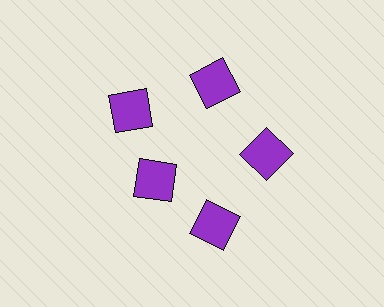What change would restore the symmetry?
The symmetry would be restored by moving it outward, back onto the ring so that all 5 squares sit at equal angles and equal distance from the center.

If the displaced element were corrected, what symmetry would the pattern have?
It would have 5-fold rotational symmetry — the pattern would map onto itself every 72 degrees.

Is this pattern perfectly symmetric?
No. The 5 purple squares are arranged in a ring, but one element near the 8 o'clock position is pulled inward toward the center, breaking the 5-fold rotational symmetry.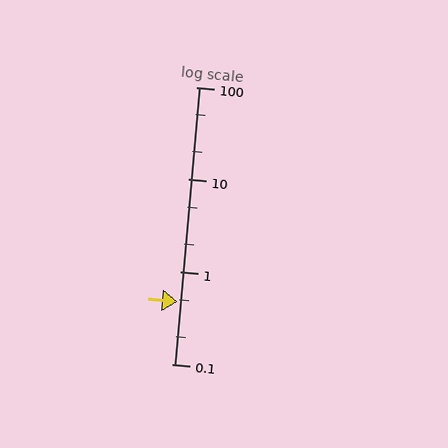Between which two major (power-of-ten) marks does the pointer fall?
The pointer is between 0.1 and 1.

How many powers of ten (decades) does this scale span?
The scale spans 3 decades, from 0.1 to 100.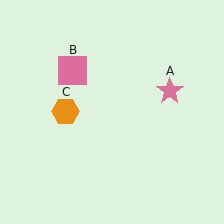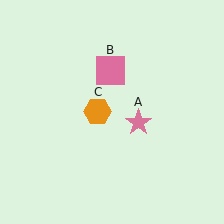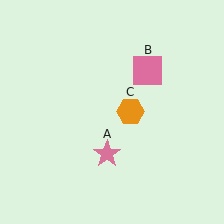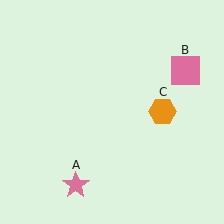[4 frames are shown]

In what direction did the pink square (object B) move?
The pink square (object B) moved right.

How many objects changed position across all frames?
3 objects changed position: pink star (object A), pink square (object B), orange hexagon (object C).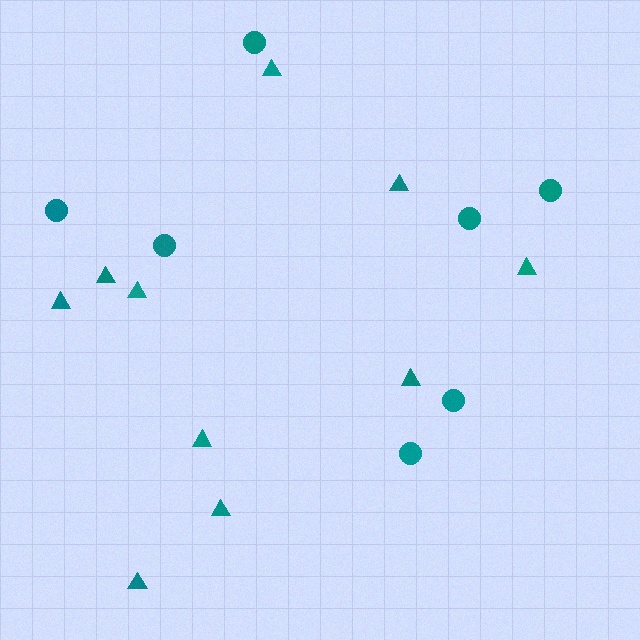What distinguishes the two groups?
There are 2 groups: one group of circles (7) and one group of triangles (10).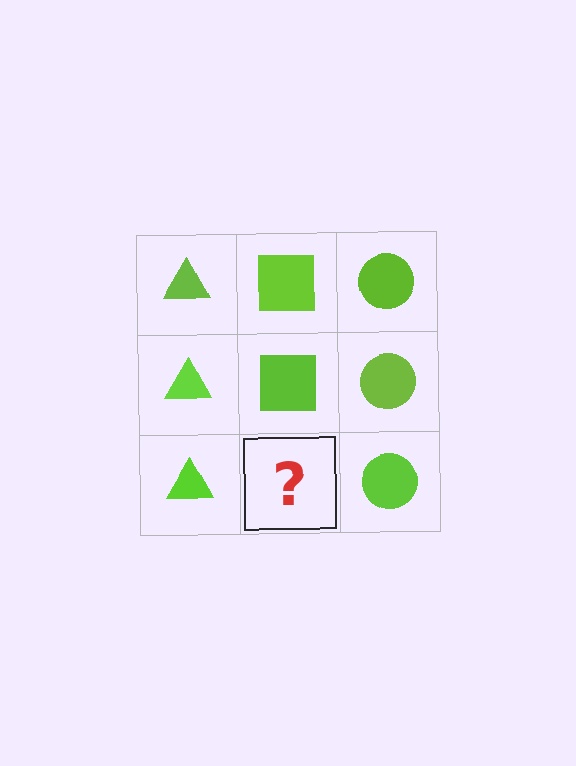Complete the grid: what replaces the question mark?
The question mark should be replaced with a lime square.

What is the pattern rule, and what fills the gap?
The rule is that each column has a consistent shape. The gap should be filled with a lime square.